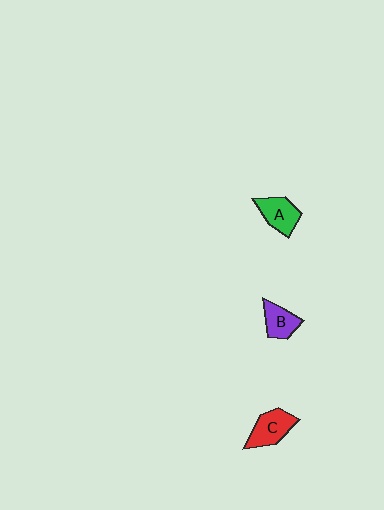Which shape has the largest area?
Shape C (red).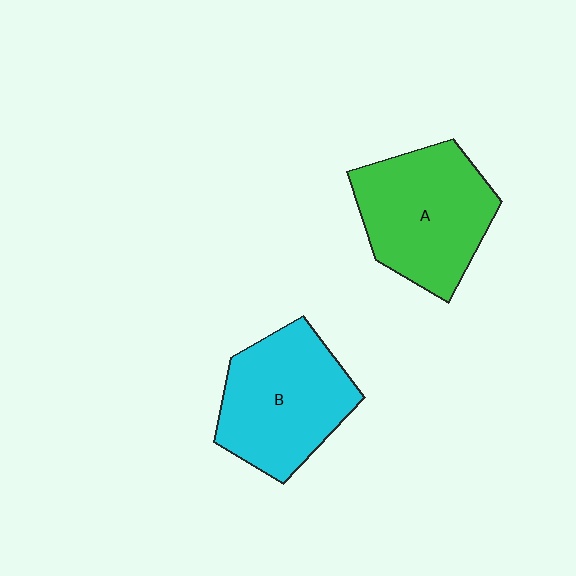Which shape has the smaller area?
Shape B (cyan).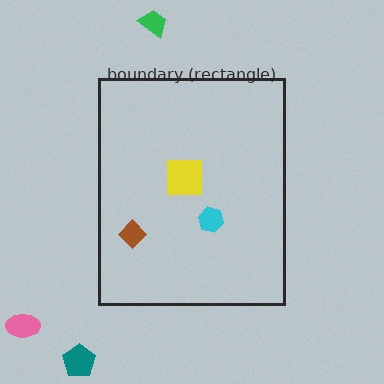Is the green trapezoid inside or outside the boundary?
Outside.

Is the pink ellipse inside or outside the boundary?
Outside.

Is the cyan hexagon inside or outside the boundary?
Inside.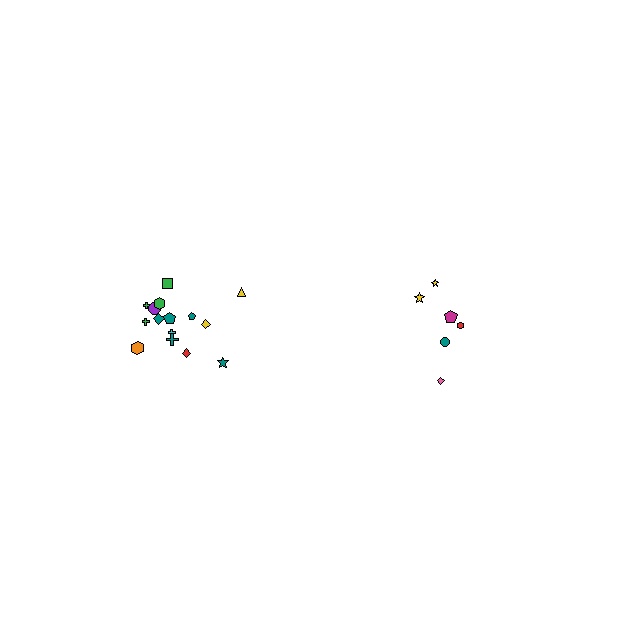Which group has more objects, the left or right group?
The left group.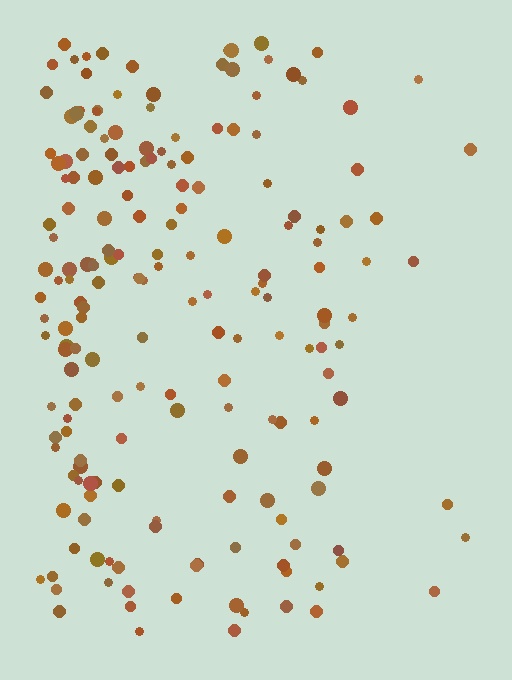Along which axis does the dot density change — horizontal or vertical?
Horizontal.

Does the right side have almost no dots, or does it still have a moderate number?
Still a moderate number, just noticeably fewer than the left.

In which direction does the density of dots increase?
From right to left, with the left side densest.